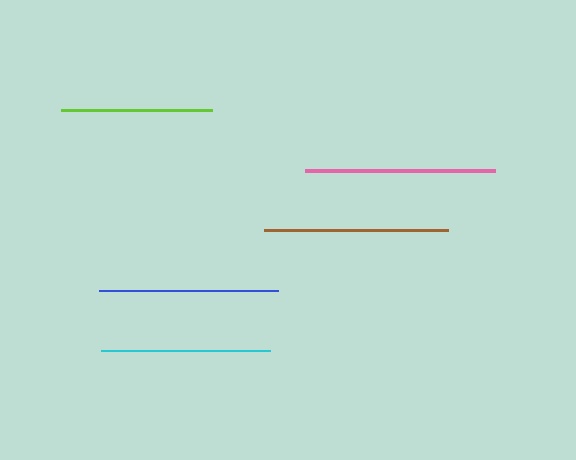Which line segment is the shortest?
The lime line is the shortest at approximately 152 pixels.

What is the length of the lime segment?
The lime segment is approximately 152 pixels long.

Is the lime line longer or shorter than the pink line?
The pink line is longer than the lime line.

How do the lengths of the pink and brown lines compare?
The pink and brown lines are approximately the same length.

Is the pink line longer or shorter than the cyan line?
The pink line is longer than the cyan line.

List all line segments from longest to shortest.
From longest to shortest: pink, brown, blue, cyan, lime.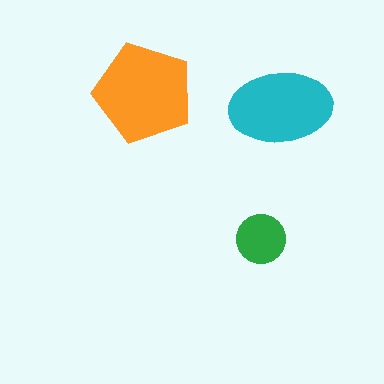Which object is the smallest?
The green circle.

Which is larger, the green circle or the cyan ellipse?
The cyan ellipse.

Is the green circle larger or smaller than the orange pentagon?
Smaller.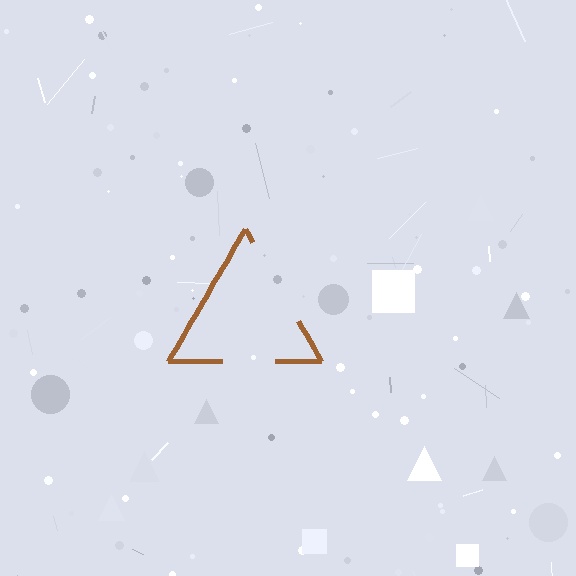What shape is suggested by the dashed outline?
The dashed outline suggests a triangle.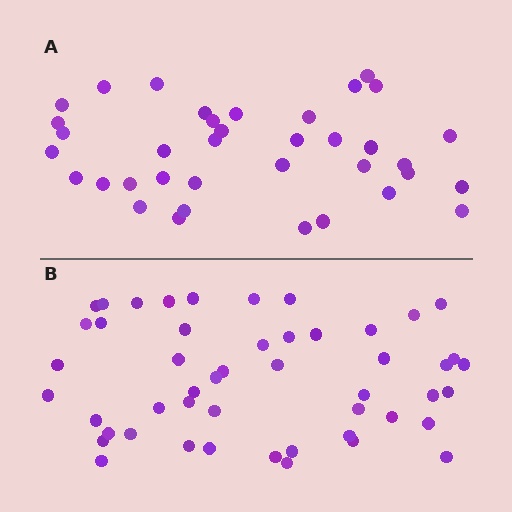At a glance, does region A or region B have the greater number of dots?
Region B (the bottom region) has more dots.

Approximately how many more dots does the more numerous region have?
Region B has roughly 12 or so more dots than region A.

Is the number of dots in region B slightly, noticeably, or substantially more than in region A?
Region B has noticeably more, but not dramatically so. The ratio is roughly 1.3 to 1.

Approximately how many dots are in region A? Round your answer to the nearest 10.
About 40 dots. (The exact count is 37, which rounds to 40.)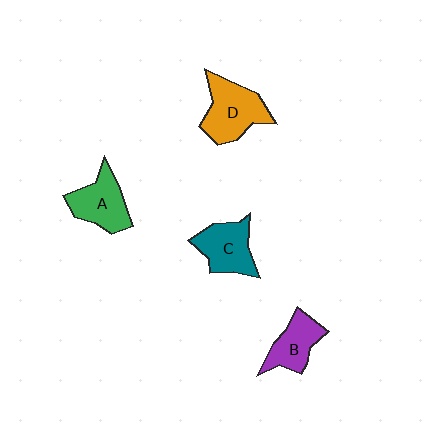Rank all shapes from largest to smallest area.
From largest to smallest: D (orange), A (green), C (teal), B (purple).